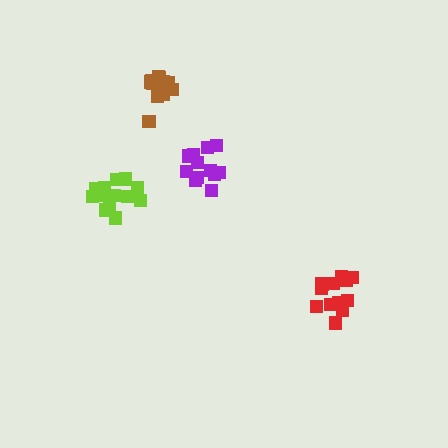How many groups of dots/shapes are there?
There are 4 groups.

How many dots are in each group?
Group 1: 11 dots, Group 2: 13 dots, Group 3: 14 dots, Group 4: 12 dots (50 total).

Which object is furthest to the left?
The lime cluster is leftmost.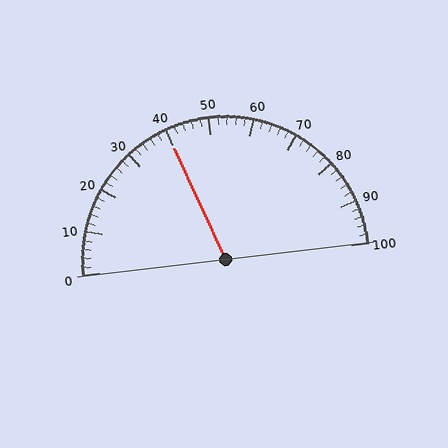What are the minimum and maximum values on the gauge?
The gauge ranges from 0 to 100.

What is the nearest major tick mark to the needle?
The nearest major tick mark is 40.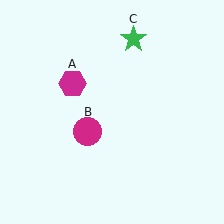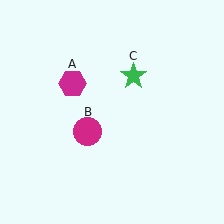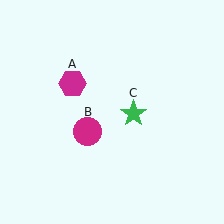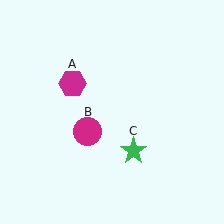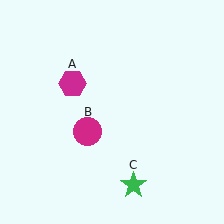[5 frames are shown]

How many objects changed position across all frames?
1 object changed position: green star (object C).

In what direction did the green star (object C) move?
The green star (object C) moved down.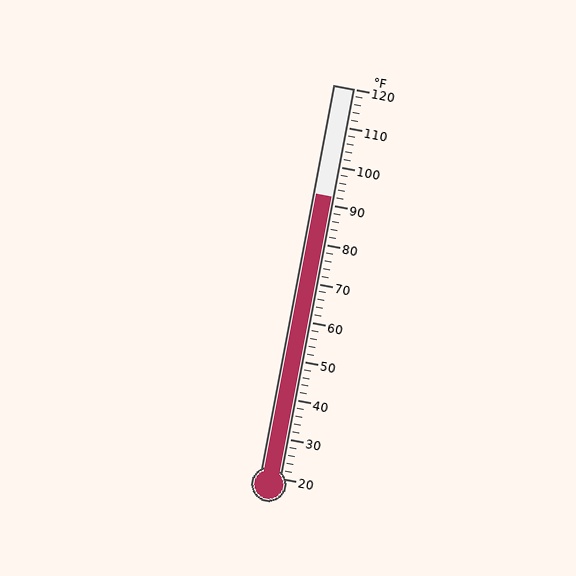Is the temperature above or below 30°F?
The temperature is above 30°F.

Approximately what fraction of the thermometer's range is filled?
The thermometer is filled to approximately 70% of its range.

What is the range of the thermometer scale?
The thermometer scale ranges from 20°F to 120°F.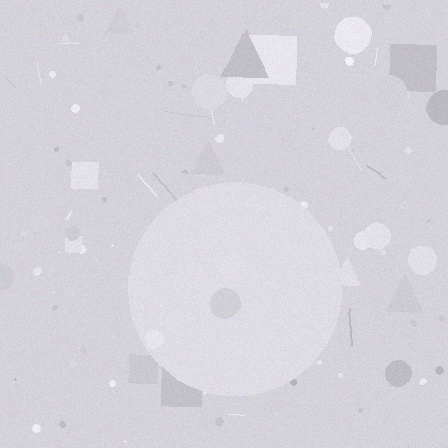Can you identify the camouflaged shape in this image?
The camouflaged shape is a circle.